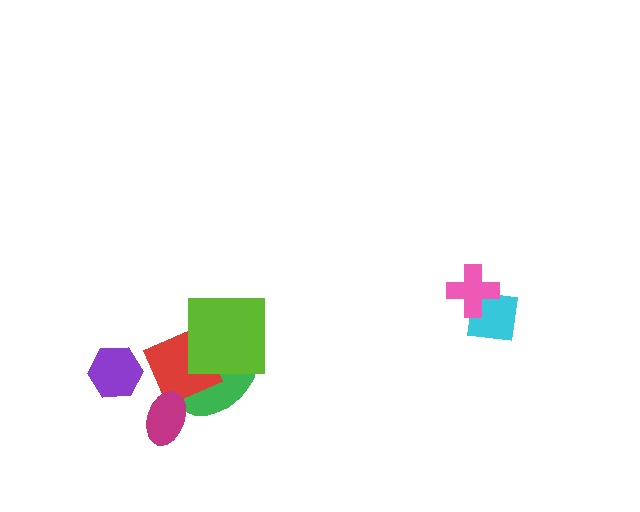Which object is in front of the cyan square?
The pink cross is in front of the cyan square.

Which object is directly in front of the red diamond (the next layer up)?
The magenta ellipse is directly in front of the red diamond.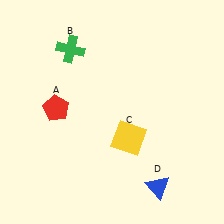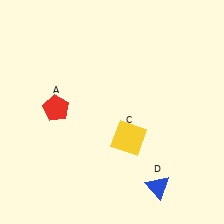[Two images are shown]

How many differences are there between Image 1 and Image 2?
There is 1 difference between the two images.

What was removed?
The green cross (B) was removed in Image 2.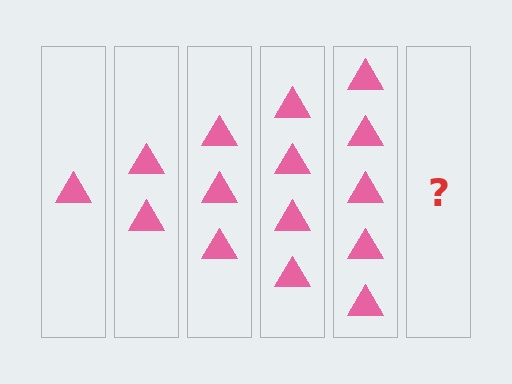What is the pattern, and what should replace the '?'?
The pattern is that each step adds one more triangle. The '?' should be 6 triangles.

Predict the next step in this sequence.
The next step is 6 triangles.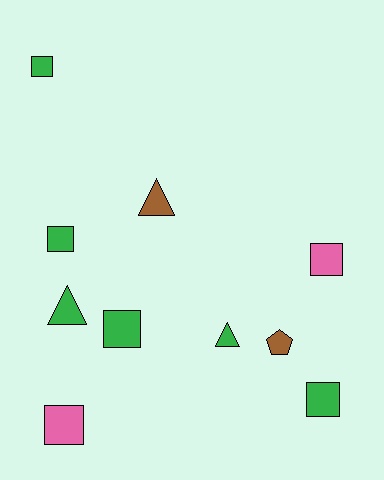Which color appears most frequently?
Green, with 6 objects.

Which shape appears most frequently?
Square, with 6 objects.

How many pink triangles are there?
There are no pink triangles.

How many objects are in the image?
There are 10 objects.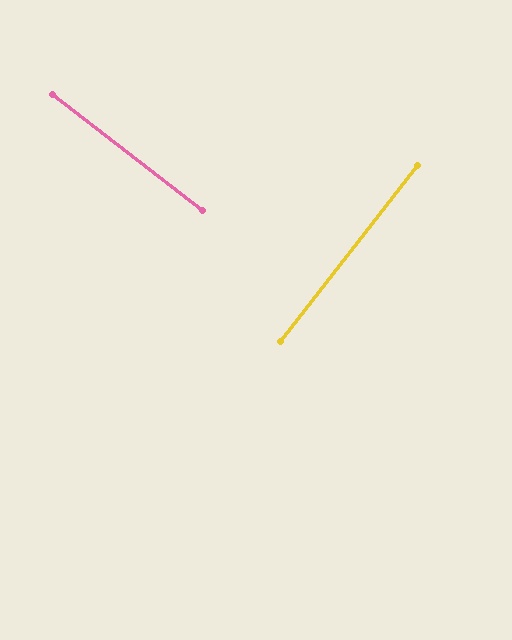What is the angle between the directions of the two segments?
Approximately 90 degrees.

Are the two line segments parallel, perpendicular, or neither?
Perpendicular — they meet at approximately 90°.